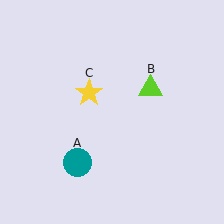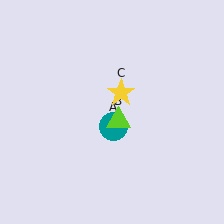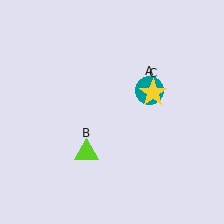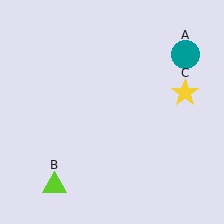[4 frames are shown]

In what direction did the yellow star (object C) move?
The yellow star (object C) moved right.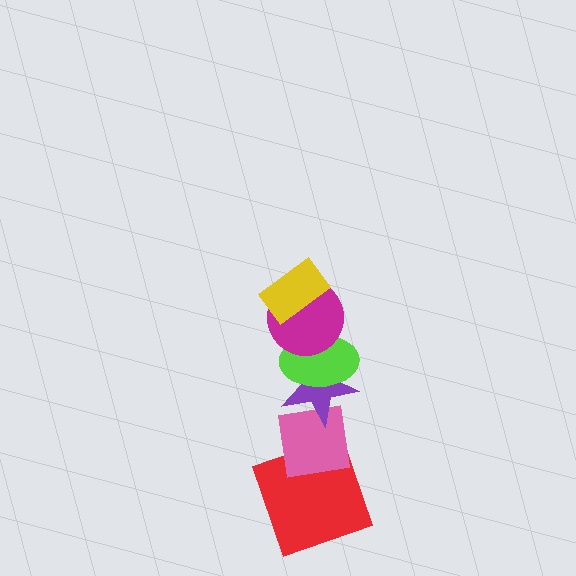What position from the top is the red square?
The red square is 6th from the top.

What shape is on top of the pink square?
The purple star is on top of the pink square.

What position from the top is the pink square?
The pink square is 5th from the top.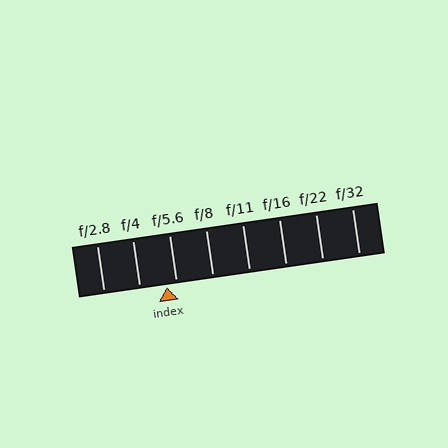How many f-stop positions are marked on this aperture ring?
There are 8 f-stop positions marked.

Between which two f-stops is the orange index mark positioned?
The index mark is between f/4 and f/5.6.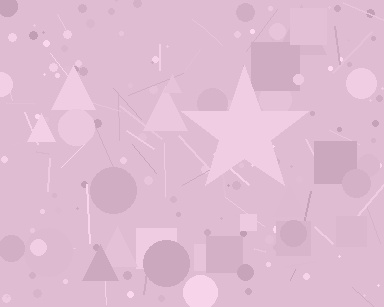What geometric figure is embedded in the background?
A star is embedded in the background.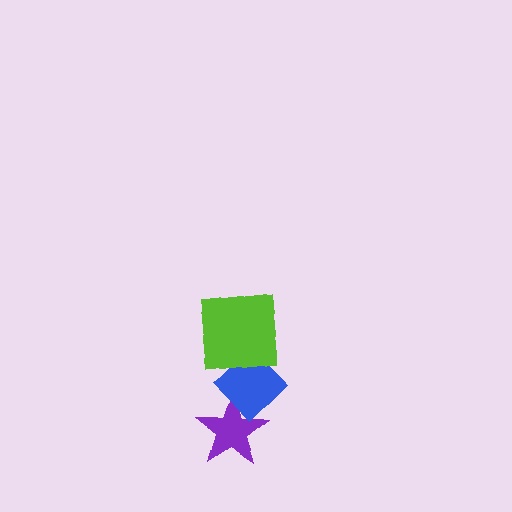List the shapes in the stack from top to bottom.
From top to bottom: the lime square, the blue diamond, the purple star.